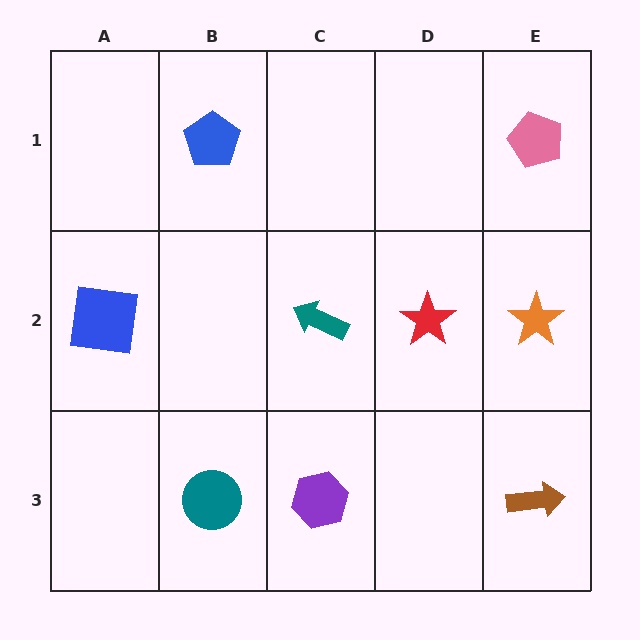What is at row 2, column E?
An orange star.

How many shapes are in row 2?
4 shapes.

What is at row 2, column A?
A blue square.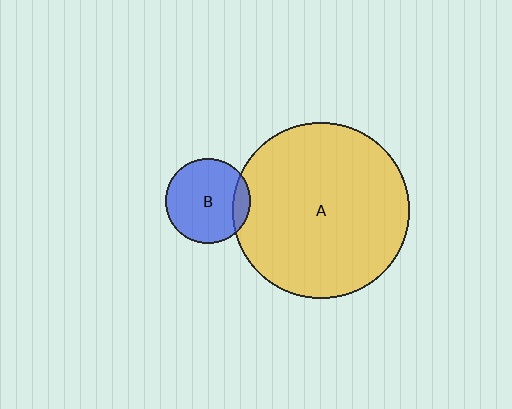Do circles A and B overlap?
Yes.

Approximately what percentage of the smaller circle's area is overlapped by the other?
Approximately 15%.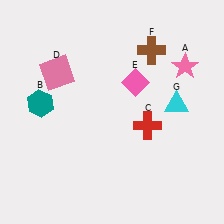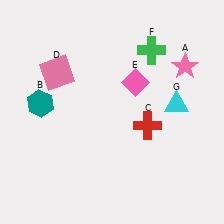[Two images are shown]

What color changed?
The cross (F) changed from brown in Image 1 to green in Image 2.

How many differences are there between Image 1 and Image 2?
There is 1 difference between the two images.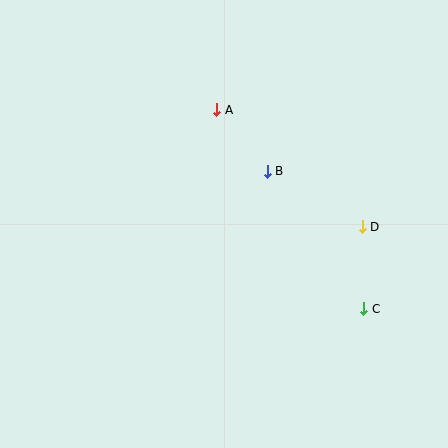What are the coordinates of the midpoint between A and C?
The midpoint between A and C is at (290, 209).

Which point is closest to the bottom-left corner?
Point B is closest to the bottom-left corner.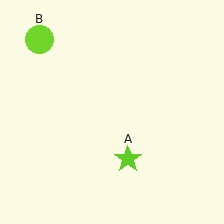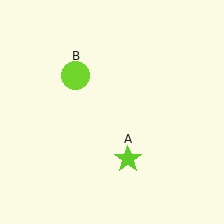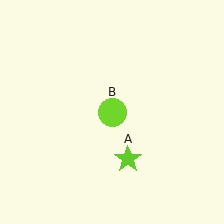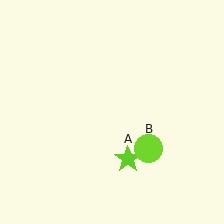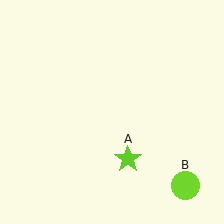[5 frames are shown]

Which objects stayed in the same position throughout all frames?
Lime star (object A) remained stationary.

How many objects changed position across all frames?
1 object changed position: lime circle (object B).